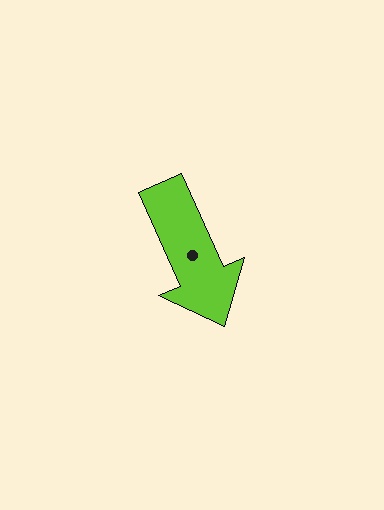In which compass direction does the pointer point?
Southeast.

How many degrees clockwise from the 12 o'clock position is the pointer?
Approximately 156 degrees.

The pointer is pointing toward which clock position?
Roughly 5 o'clock.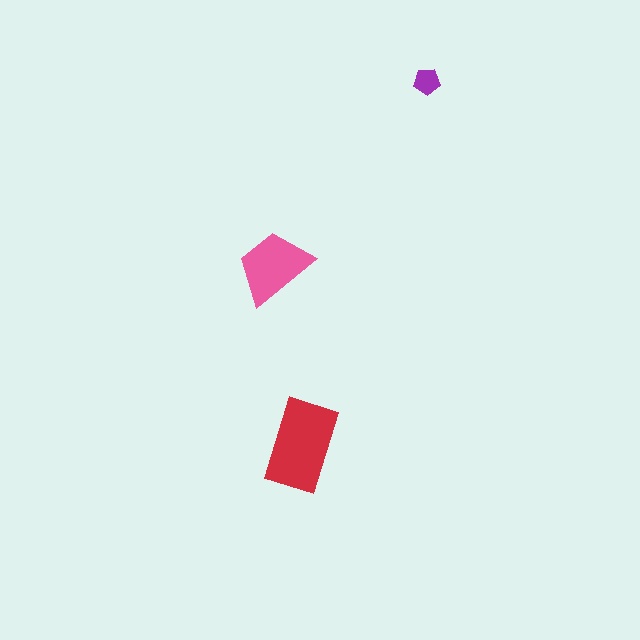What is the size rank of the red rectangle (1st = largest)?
1st.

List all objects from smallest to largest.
The purple pentagon, the pink trapezoid, the red rectangle.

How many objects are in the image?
There are 3 objects in the image.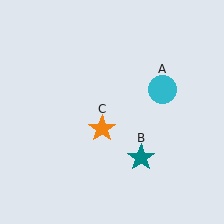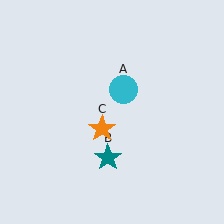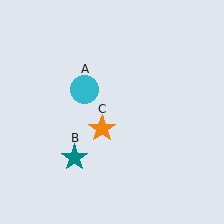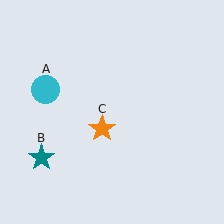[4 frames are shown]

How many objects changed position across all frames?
2 objects changed position: cyan circle (object A), teal star (object B).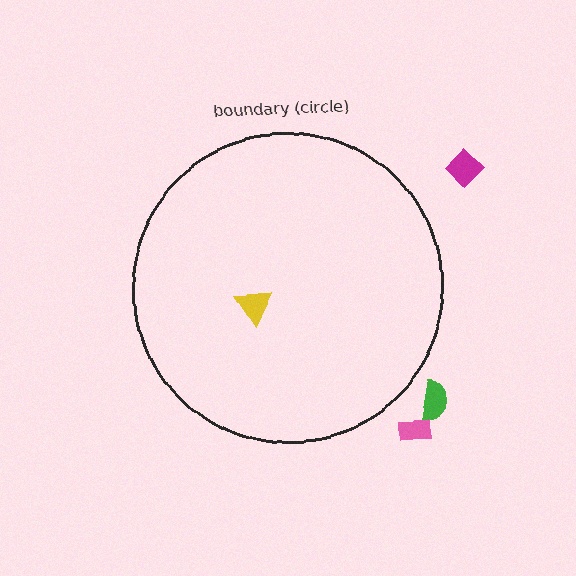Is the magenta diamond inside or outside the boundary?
Outside.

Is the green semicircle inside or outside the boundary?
Outside.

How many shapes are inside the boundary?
1 inside, 3 outside.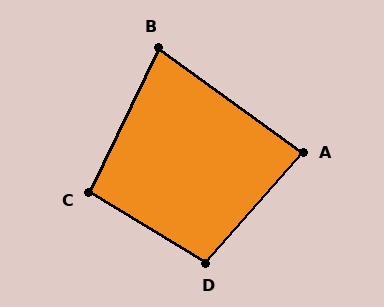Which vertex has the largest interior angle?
D, at approximately 100 degrees.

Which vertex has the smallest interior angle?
B, at approximately 80 degrees.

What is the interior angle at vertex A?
Approximately 85 degrees (acute).